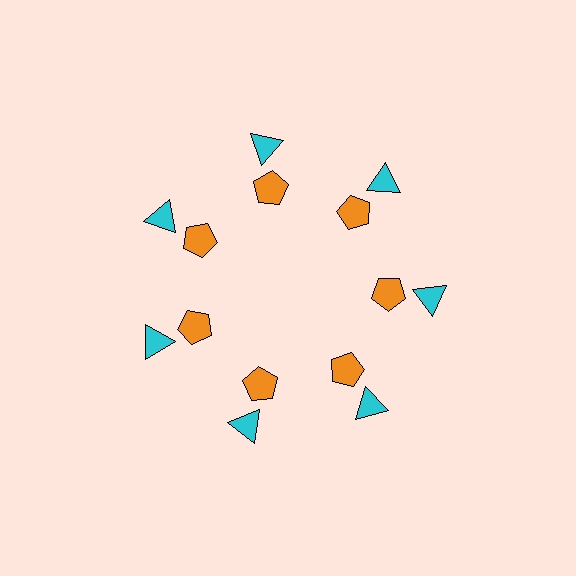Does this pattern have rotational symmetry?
Yes, this pattern has 7-fold rotational symmetry. It looks the same after rotating 51 degrees around the center.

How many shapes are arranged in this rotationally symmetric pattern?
There are 14 shapes, arranged in 7 groups of 2.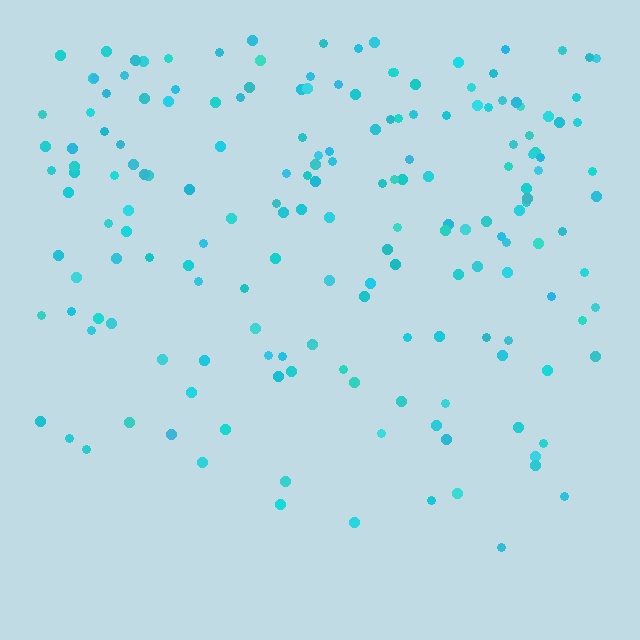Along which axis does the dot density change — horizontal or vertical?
Vertical.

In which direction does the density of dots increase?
From bottom to top, with the top side densest.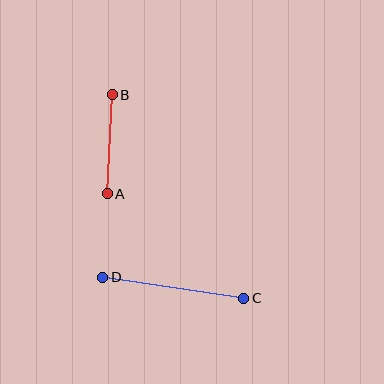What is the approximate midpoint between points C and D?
The midpoint is at approximately (173, 288) pixels.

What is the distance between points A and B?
The distance is approximately 99 pixels.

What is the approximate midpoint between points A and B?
The midpoint is at approximately (110, 144) pixels.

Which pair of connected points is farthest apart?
Points C and D are farthest apart.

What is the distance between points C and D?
The distance is approximately 143 pixels.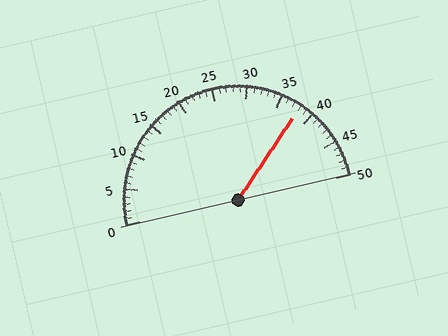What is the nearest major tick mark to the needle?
The nearest major tick mark is 40.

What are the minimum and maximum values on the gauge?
The gauge ranges from 0 to 50.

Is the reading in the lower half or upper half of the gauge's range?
The reading is in the upper half of the range (0 to 50).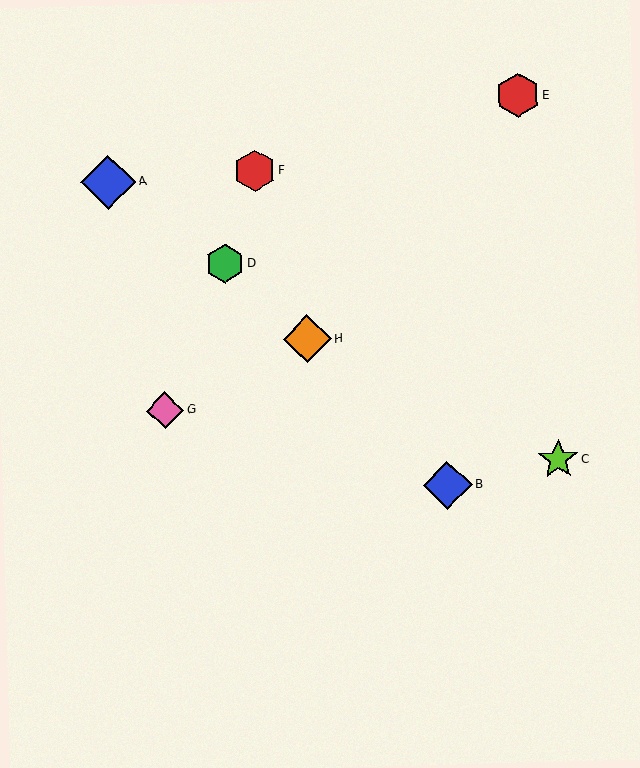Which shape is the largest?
The blue diamond (labeled A) is the largest.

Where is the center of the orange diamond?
The center of the orange diamond is at (307, 339).